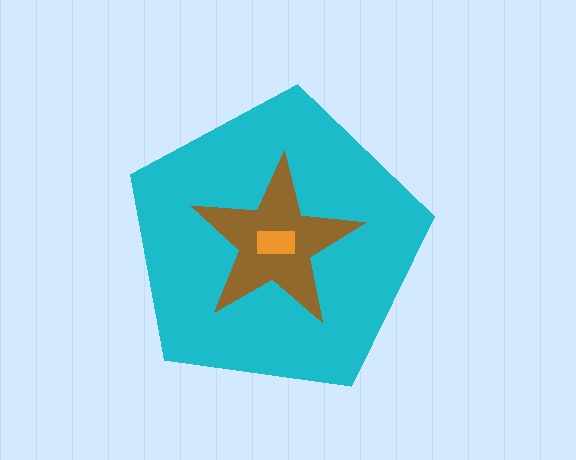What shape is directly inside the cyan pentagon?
The brown star.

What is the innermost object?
The orange rectangle.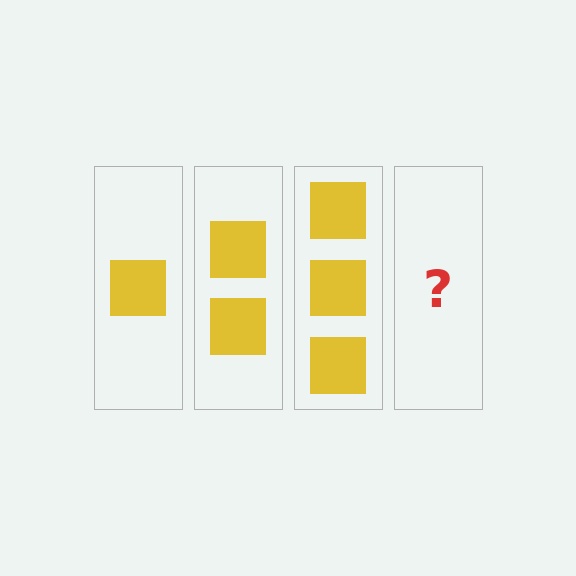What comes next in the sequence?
The next element should be 4 squares.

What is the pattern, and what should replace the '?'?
The pattern is that each step adds one more square. The '?' should be 4 squares.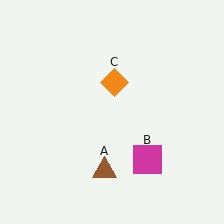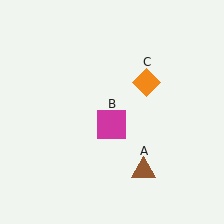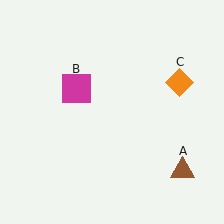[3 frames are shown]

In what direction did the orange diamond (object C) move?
The orange diamond (object C) moved right.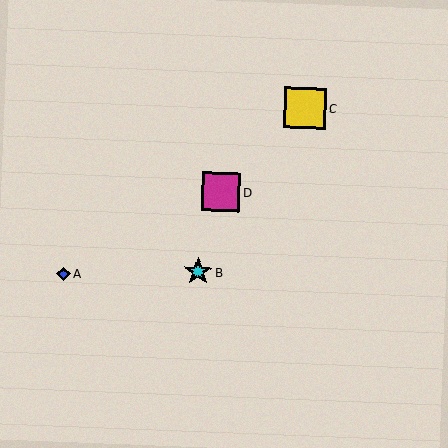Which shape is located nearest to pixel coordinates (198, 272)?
The cyan star (labeled B) at (198, 272) is nearest to that location.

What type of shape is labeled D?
Shape D is a magenta square.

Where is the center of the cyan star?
The center of the cyan star is at (198, 272).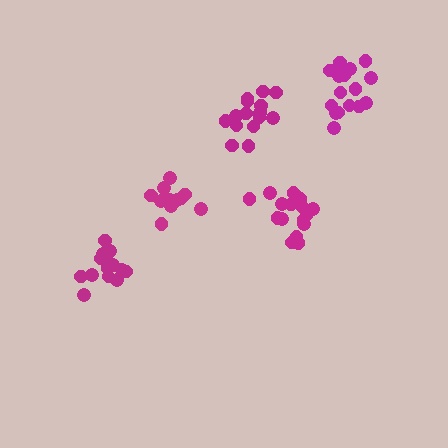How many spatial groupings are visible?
There are 5 spatial groupings.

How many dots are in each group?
Group 1: 12 dots, Group 2: 17 dots, Group 3: 16 dots, Group 4: 14 dots, Group 5: 16 dots (75 total).